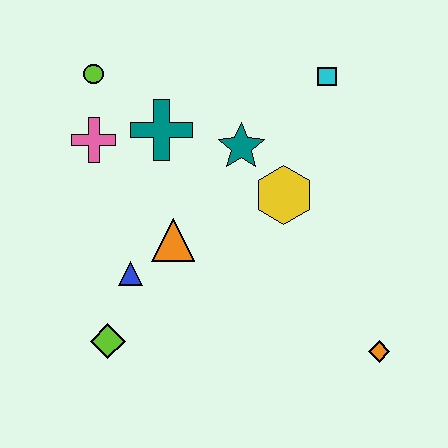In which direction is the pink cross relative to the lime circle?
The pink cross is below the lime circle.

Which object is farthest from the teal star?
The orange diamond is farthest from the teal star.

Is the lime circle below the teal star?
No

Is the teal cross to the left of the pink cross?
No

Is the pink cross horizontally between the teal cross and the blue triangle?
No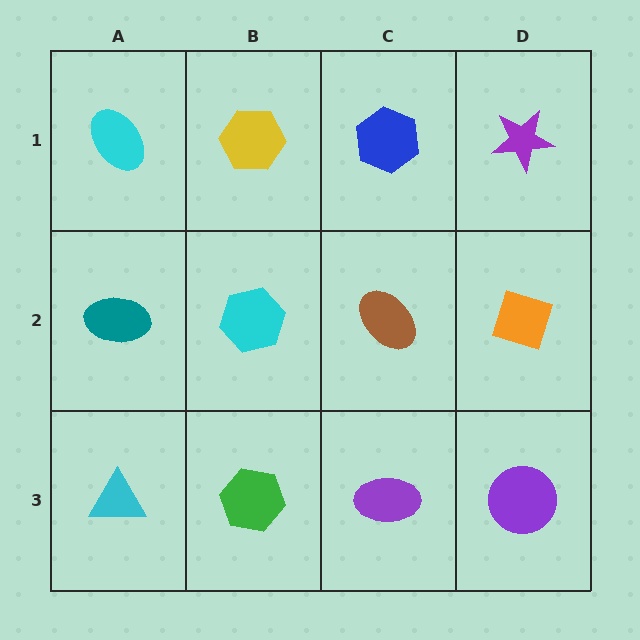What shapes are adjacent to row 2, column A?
A cyan ellipse (row 1, column A), a cyan triangle (row 3, column A), a cyan hexagon (row 2, column B).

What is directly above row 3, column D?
An orange diamond.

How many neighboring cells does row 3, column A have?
2.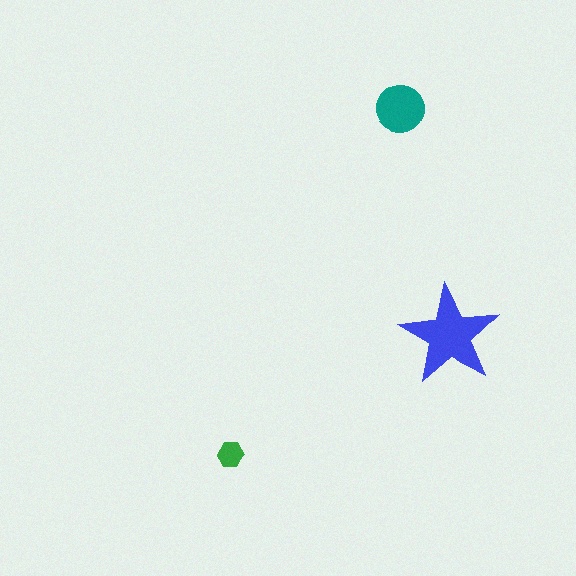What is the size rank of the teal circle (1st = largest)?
2nd.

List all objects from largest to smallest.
The blue star, the teal circle, the green hexagon.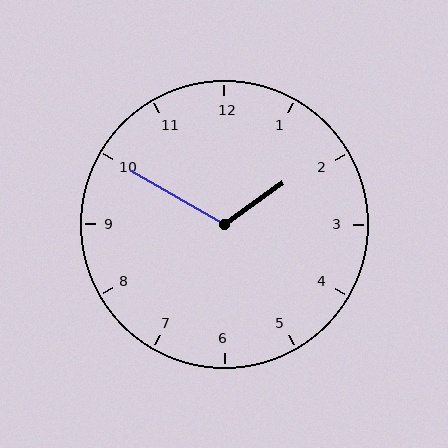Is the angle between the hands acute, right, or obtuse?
It is obtuse.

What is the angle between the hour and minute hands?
Approximately 115 degrees.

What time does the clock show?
1:50.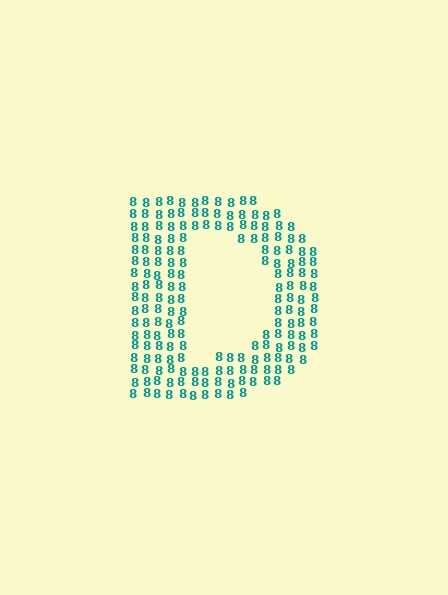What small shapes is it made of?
It is made of small digit 8's.